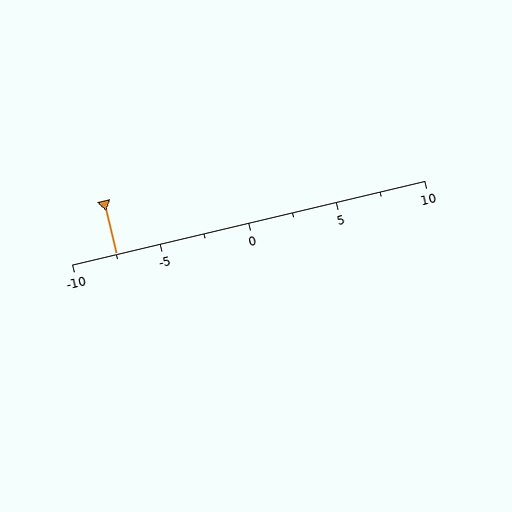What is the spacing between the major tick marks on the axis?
The major ticks are spaced 5 apart.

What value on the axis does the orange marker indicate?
The marker indicates approximately -7.5.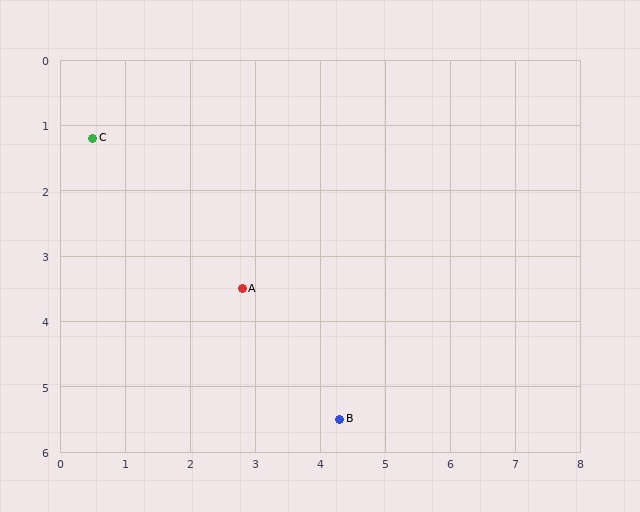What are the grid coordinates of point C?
Point C is at approximately (0.5, 1.2).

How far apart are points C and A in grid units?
Points C and A are about 3.3 grid units apart.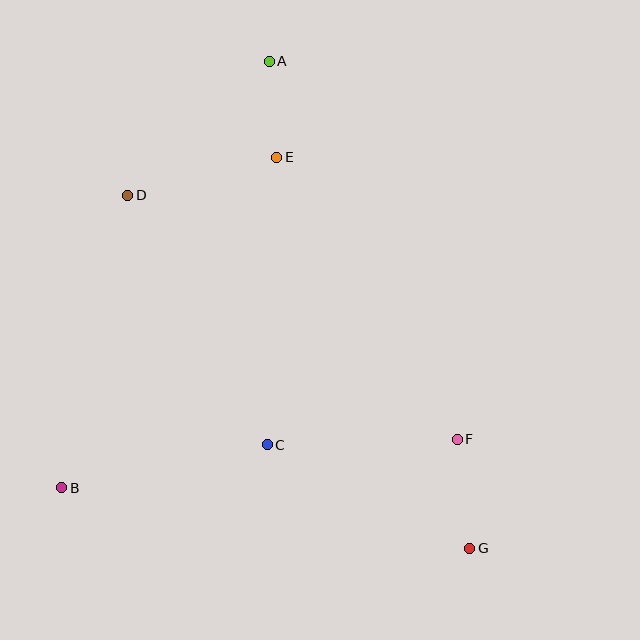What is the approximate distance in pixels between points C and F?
The distance between C and F is approximately 190 pixels.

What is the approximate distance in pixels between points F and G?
The distance between F and G is approximately 110 pixels.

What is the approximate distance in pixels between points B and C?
The distance between B and C is approximately 210 pixels.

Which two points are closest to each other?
Points A and E are closest to each other.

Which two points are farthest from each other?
Points A and G are farthest from each other.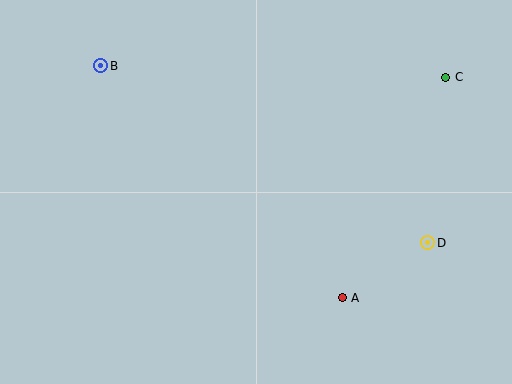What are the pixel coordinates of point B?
Point B is at (101, 66).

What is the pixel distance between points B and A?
The distance between B and A is 335 pixels.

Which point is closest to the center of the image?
Point A at (342, 298) is closest to the center.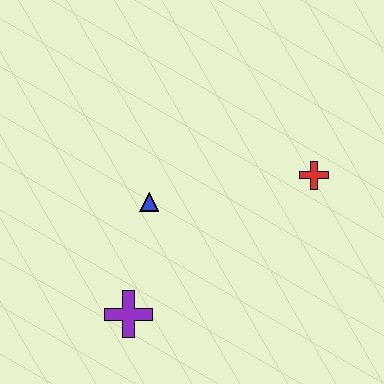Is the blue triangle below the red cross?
Yes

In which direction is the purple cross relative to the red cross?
The purple cross is to the left of the red cross.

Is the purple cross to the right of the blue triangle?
No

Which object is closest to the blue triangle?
The purple cross is closest to the blue triangle.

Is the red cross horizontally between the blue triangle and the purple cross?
No